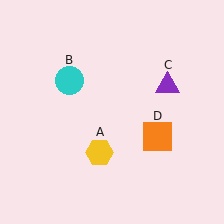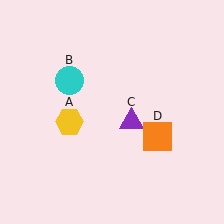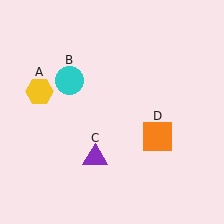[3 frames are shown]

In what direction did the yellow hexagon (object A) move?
The yellow hexagon (object A) moved up and to the left.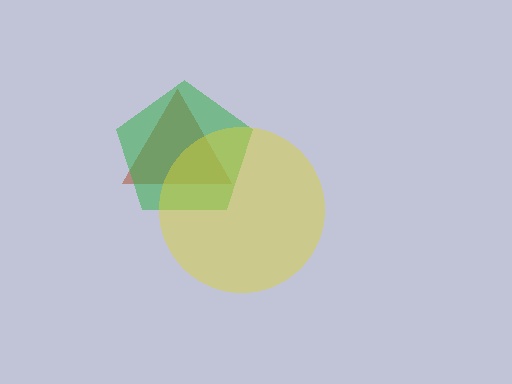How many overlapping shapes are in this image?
There are 3 overlapping shapes in the image.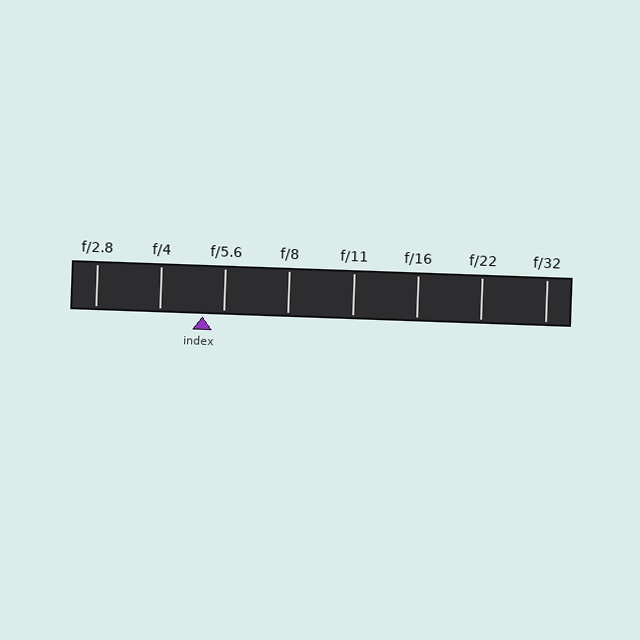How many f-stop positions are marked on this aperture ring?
There are 8 f-stop positions marked.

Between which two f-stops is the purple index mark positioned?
The index mark is between f/4 and f/5.6.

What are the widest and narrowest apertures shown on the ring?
The widest aperture shown is f/2.8 and the narrowest is f/32.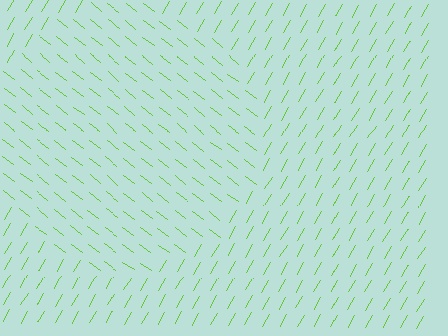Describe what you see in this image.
The image is filled with small lime line segments. A circle region in the image has lines oriented differently from the surrounding lines, creating a visible texture boundary.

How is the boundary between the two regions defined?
The boundary is defined purely by a change in line orientation (approximately 83 degrees difference). All lines are the same color and thickness.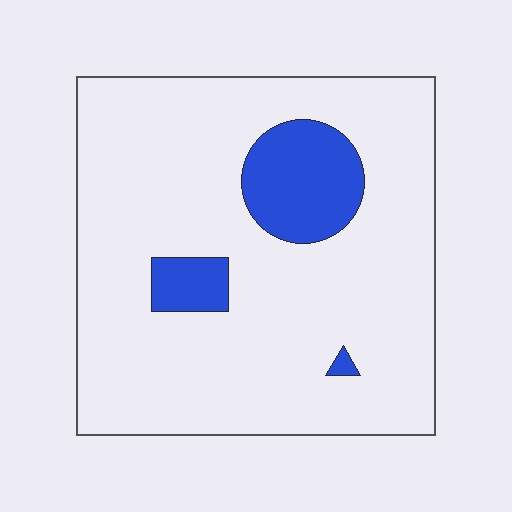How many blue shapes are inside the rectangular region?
3.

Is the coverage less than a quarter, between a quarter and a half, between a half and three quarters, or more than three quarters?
Less than a quarter.